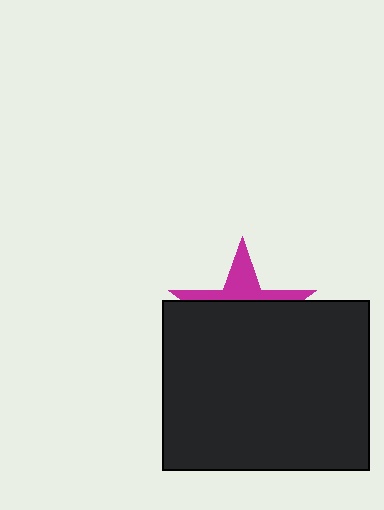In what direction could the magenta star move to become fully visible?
The magenta star could move up. That would shift it out from behind the black rectangle entirely.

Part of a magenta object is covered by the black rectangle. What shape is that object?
It is a star.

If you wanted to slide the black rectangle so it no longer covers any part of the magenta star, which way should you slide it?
Slide it down — that is the most direct way to separate the two shapes.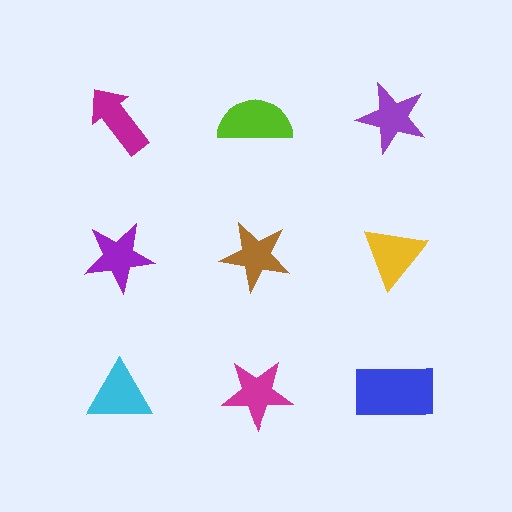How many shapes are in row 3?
3 shapes.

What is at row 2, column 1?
A purple star.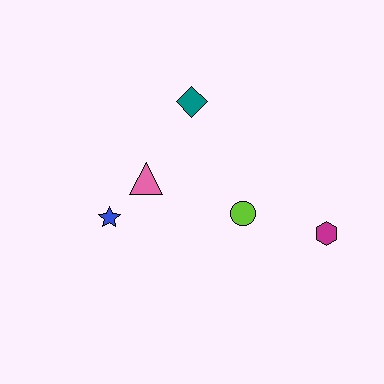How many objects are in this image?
There are 5 objects.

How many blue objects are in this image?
There is 1 blue object.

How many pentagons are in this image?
There are no pentagons.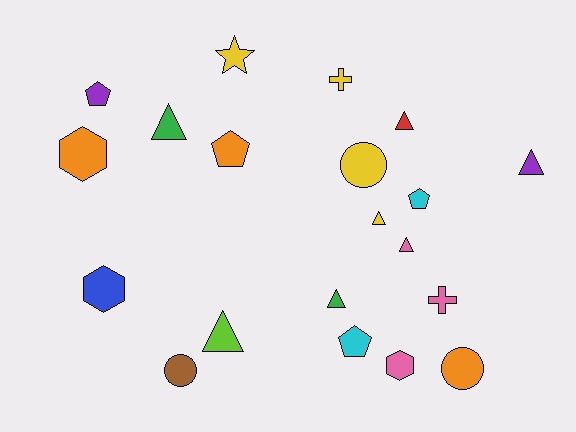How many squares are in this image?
There are no squares.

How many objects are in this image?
There are 20 objects.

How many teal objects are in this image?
There are no teal objects.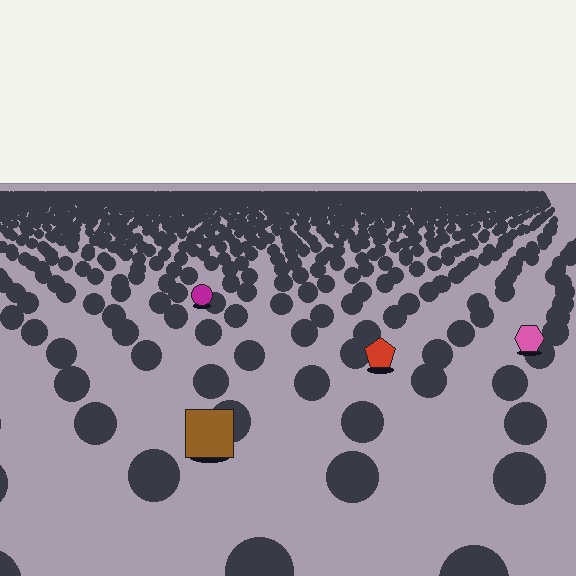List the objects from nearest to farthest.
From nearest to farthest: the brown square, the red pentagon, the pink hexagon, the magenta circle.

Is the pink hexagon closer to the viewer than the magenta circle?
Yes. The pink hexagon is closer — you can tell from the texture gradient: the ground texture is coarser near it.